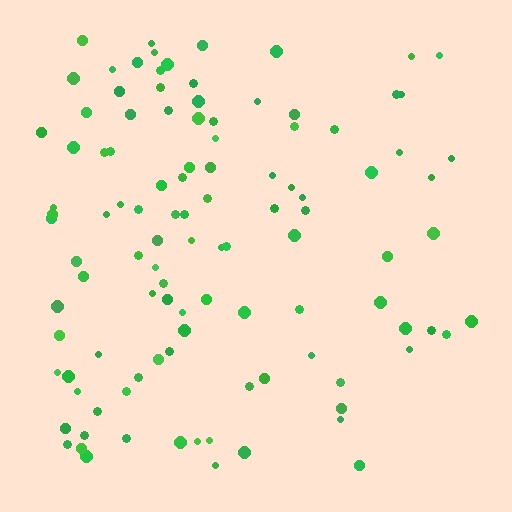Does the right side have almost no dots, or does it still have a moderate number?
Still a moderate number, just noticeably fewer than the left.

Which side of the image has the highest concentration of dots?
The left.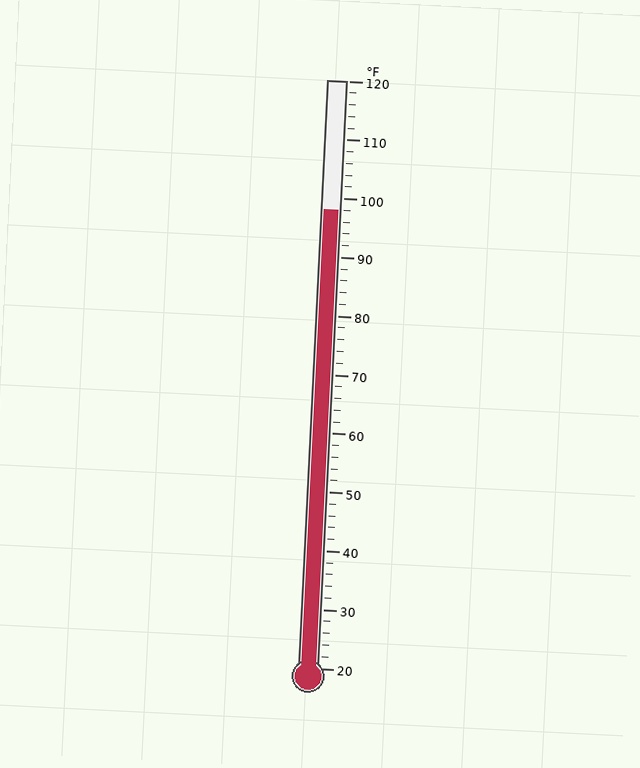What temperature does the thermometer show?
The thermometer shows approximately 98°F.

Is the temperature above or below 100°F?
The temperature is below 100°F.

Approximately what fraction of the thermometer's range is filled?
The thermometer is filled to approximately 80% of its range.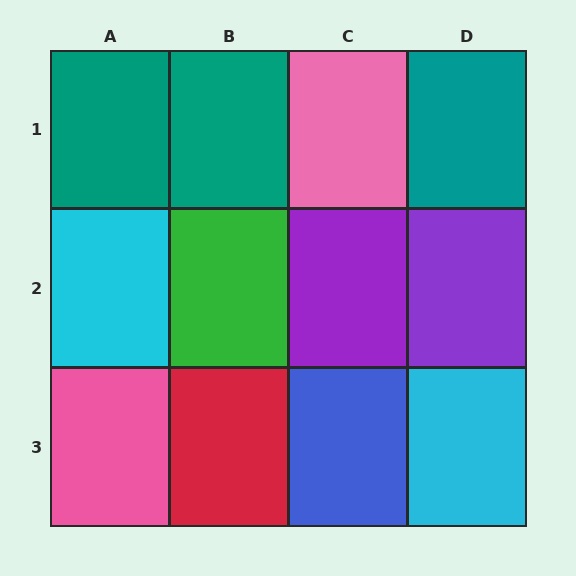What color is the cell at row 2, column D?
Purple.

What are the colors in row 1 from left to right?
Teal, teal, pink, teal.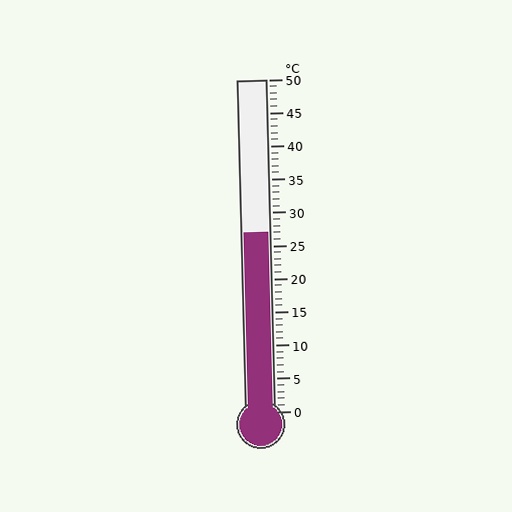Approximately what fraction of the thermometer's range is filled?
The thermometer is filled to approximately 55% of its range.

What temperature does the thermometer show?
The thermometer shows approximately 27°C.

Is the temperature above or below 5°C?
The temperature is above 5°C.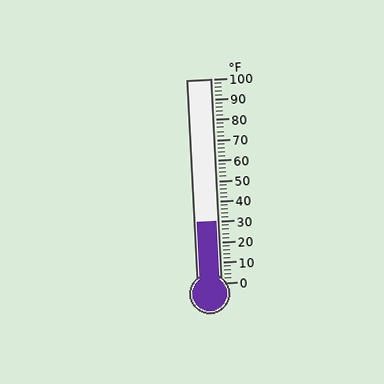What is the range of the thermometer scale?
The thermometer scale ranges from 0°F to 100°F.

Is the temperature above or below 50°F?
The temperature is below 50°F.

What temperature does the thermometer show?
The thermometer shows approximately 30°F.